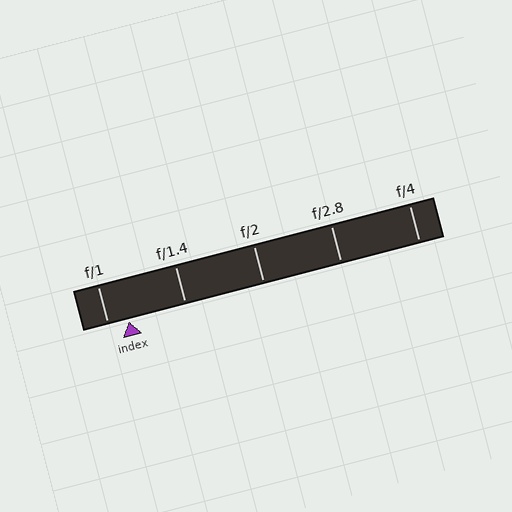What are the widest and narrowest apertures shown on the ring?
The widest aperture shown is f/1 and the narrowest is f/4.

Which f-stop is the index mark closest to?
The index mark is closest to f/1.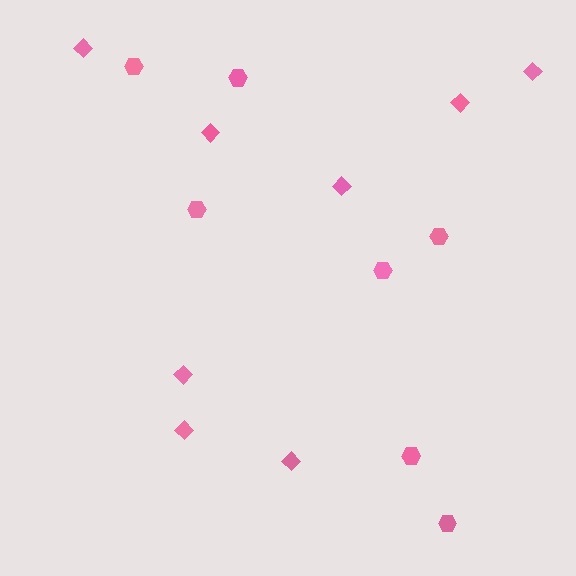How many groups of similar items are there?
There are 2 groups: one group of diamonds (8) and one group of hexagons (7).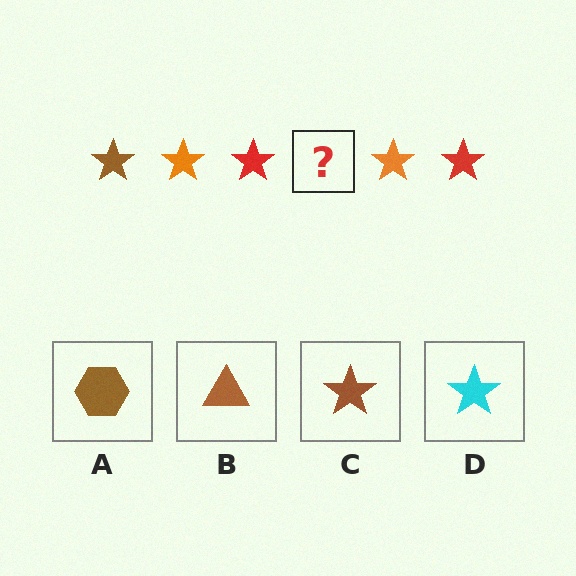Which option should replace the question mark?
Option C.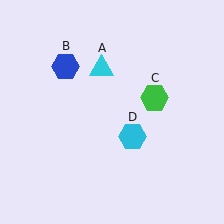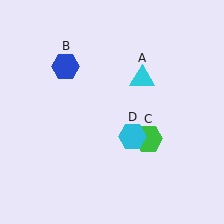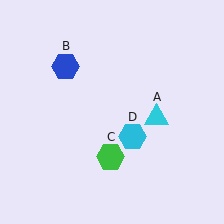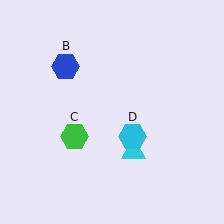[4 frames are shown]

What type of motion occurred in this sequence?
The cyan triangle (object A), green hexagon (object C) rotated clockwise around the center of the scene.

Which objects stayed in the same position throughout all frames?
Blue hexagon (object B) and cyan hexagon (object D) remained stationary.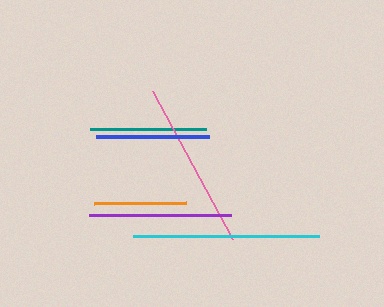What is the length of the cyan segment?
The cyan segment is approximately 185 pixels long.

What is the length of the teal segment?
The teal segment is approximately 116 pixels long.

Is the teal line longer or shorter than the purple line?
The purple line is longer than the teal line.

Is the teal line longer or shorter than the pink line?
The pink line is longer than the teal line.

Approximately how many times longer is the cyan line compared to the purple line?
The cyan line is approximately 1.3 times the length of the purple line.